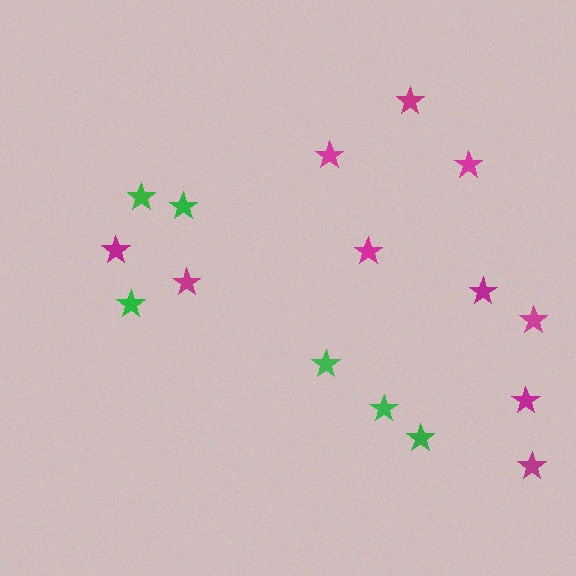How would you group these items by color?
There are 2 groups: one group of green stars (6) and one group of magenta stars (10).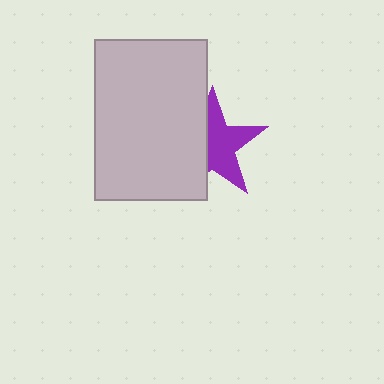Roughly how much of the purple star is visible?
About half of it is visible (roughly 58%).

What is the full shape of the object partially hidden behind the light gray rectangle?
The partially hidden object is a purple star.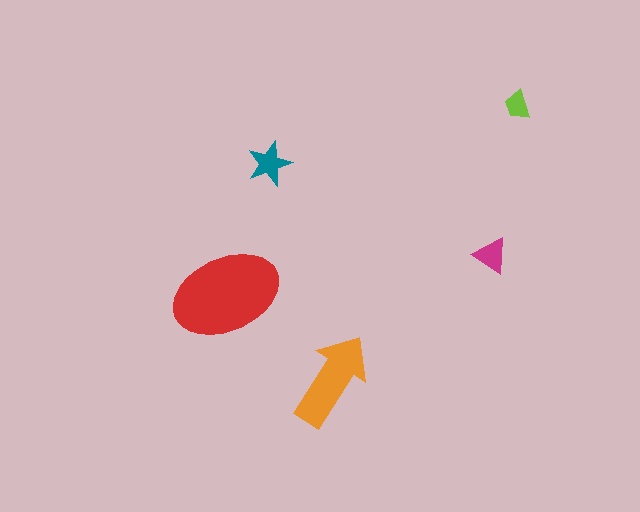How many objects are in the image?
There are 5 objects in the image.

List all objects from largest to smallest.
The red ellipse, the orange arrow, the teal star, the magenta triangle, the lime trapezoid.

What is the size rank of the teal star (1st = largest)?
3rd.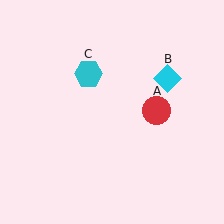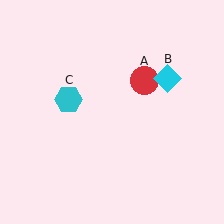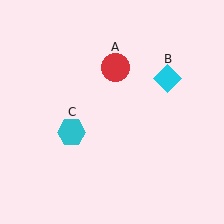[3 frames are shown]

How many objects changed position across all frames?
2 objects changed position: red circle (object A), cyan hexagon (object C).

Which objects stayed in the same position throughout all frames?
Cyan diamond (object B) remained stationary.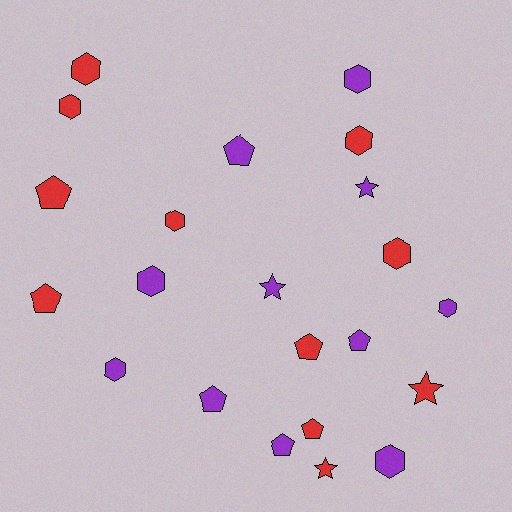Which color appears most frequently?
Red, with 11 objects.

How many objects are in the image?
There are 22 objects.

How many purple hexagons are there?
There are 5 purple hexagons.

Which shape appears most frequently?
Hexagon, with 10 objects.